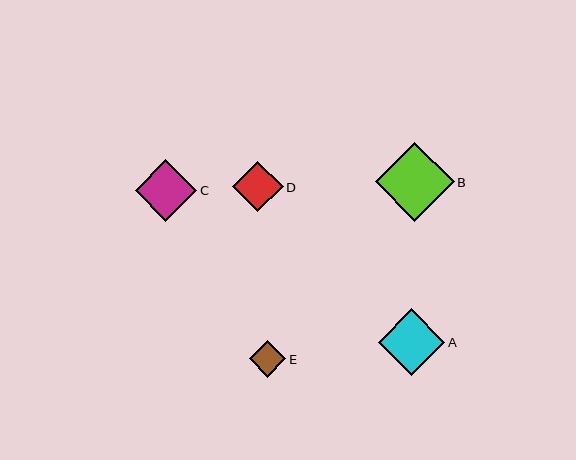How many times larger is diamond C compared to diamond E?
Diamond C is approximately 1.7 times the size of diamond E.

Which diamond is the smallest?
Diamond E is the smallest with a size of approximately 36 pixels.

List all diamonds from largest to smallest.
From largest to smallest: B, A, C, D, E.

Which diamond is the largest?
Diamond B is the largest with a size of approximately 79 pixels.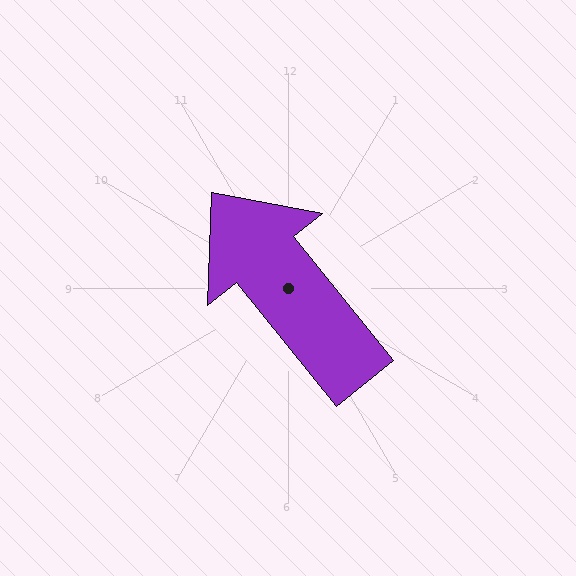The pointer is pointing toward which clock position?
Roughly 11 o'clock.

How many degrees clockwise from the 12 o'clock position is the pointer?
Approximately 321 degrees.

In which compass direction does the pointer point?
Northwest.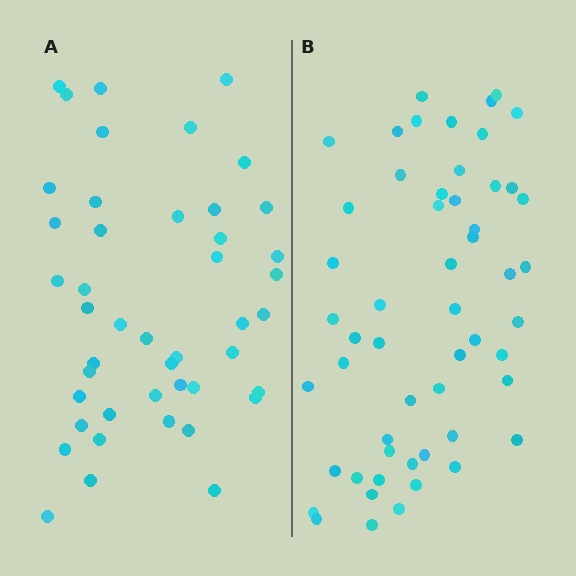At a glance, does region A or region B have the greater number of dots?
Region B (the right region) has more dots.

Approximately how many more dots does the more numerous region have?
Region B has roughly 8 or so more dots than region A.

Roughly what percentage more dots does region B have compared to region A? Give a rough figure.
About 20% more.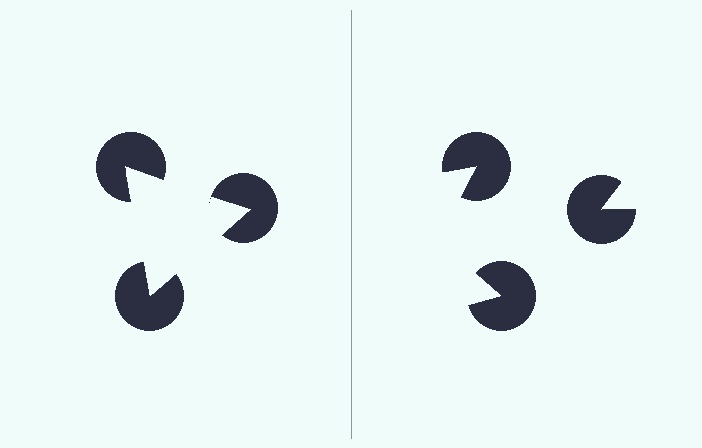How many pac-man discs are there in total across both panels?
6 — 3 on each side.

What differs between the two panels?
The pac-man discs are positioned identically on both sides; only the wedge orientations differ. On the left they align to a triangle; on the right they are misaligned.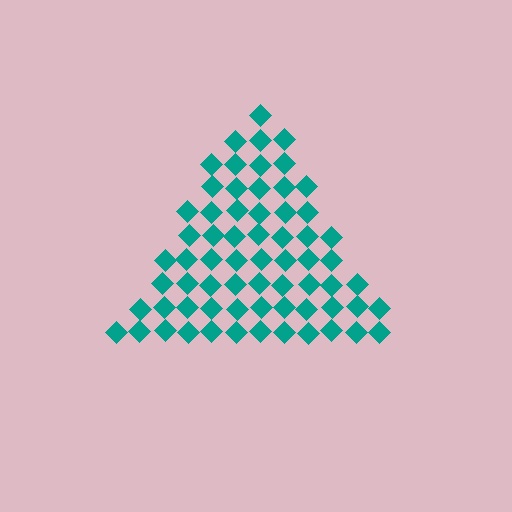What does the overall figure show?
The overall figure shows a triangle.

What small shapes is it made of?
It is made of small diamonds.